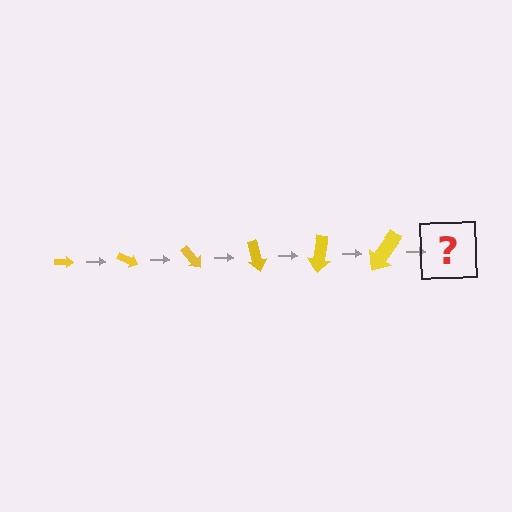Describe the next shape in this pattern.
It should be an arrow, larger than the previous one and rotated 150 degrees from the start.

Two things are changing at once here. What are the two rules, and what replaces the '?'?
The two rules are that the arrow grows larger each step and it rotates 25 degrees each step. The '?' should be an arrow, larger than the previous one and rotated 150 degrees from the start.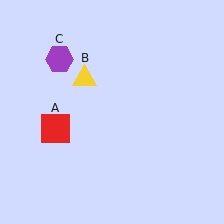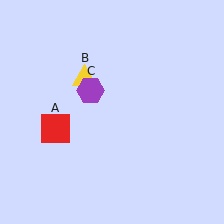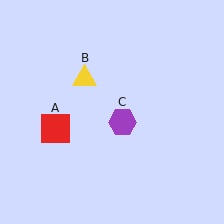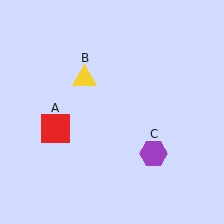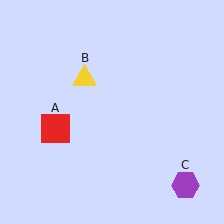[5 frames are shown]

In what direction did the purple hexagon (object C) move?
The purple hexagon (object C) moved down and to the right.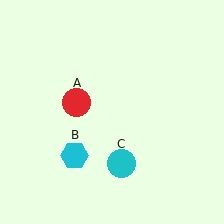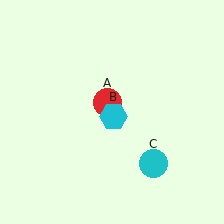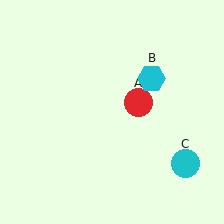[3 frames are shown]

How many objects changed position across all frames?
3 objects changed position: red circle (object A), cyan hexagon (object B), cyan circle (object C).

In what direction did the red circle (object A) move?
The red circle (object A) moved right.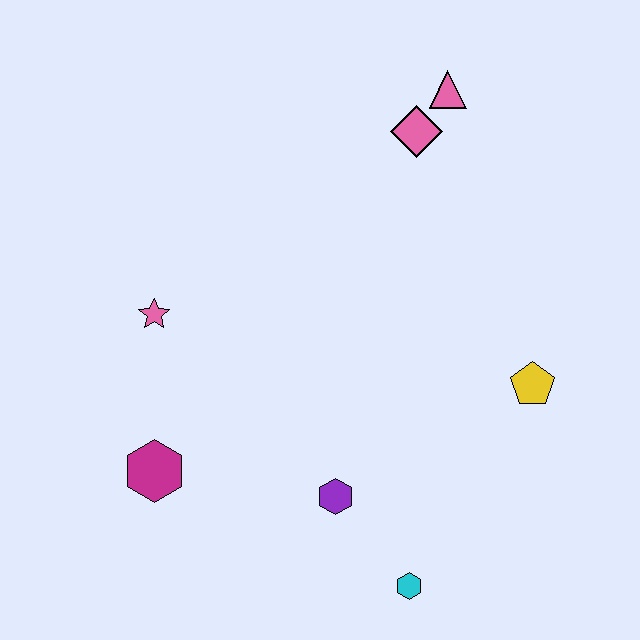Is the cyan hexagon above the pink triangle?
No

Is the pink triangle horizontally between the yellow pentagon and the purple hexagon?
Yes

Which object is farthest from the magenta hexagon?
The pink triangle is farthest from the magenta hexagon.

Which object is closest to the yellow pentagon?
The purple hexagon is closest to the yellow pentagon.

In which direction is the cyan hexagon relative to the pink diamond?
The cyan hexagon is below the pink diamond.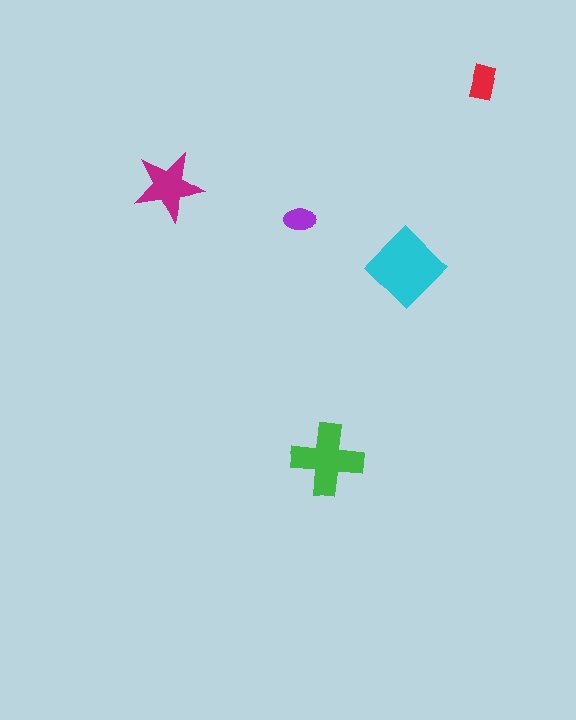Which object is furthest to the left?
The magenta star is leftmost.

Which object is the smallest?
The purple ellipse.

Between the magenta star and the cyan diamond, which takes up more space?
The cyan diamond.